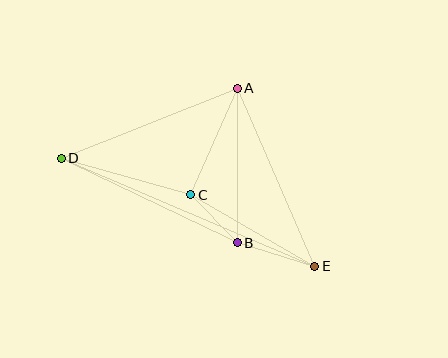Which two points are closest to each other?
Points B and C are closest to each other.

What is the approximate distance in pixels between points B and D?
The distance between B and D is approximately 195 pixels.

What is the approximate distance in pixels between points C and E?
The distance between C and E is approximately 143 pixels.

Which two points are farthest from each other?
Points D and E are farthest from each other.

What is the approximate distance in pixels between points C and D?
The distance between C and D is approximately 135 pixels.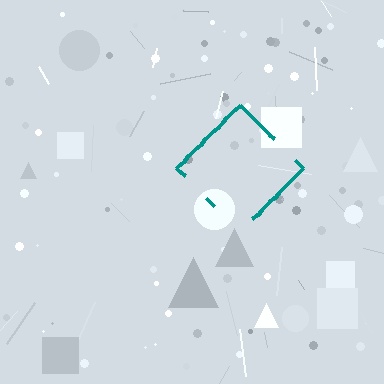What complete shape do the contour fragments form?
The contour fragments form a diamond.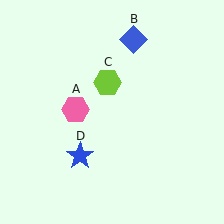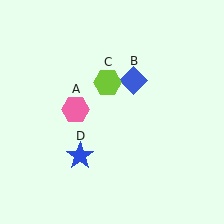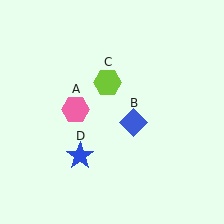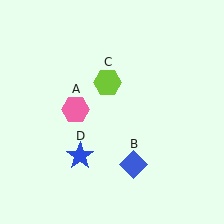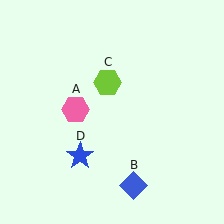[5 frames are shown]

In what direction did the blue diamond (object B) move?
The blue diamond (object B) moved down.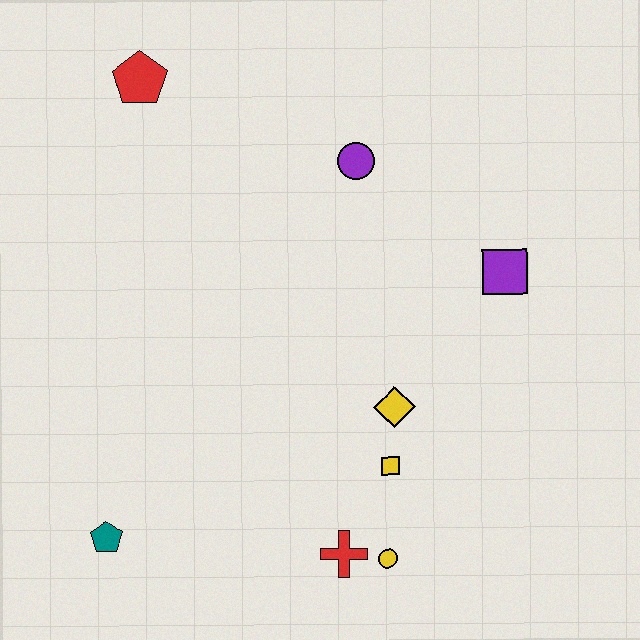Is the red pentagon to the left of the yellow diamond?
Yes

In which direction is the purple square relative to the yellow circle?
The purple square is above the yellow circle.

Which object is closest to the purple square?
The yellow diamond is closest to the purple square.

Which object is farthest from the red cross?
The red pentagon is farthest from the red cross.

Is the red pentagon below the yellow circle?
No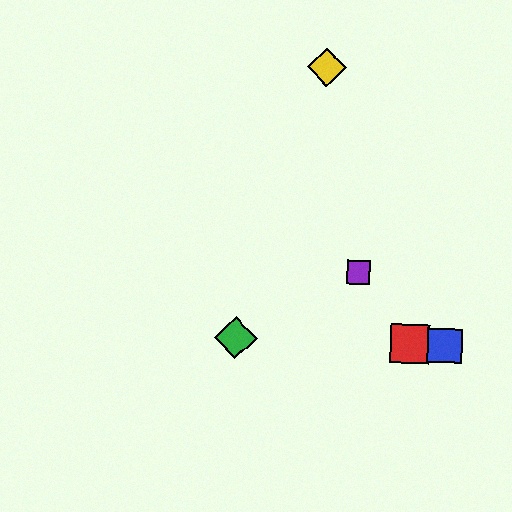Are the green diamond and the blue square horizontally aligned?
Yes, both are at y≈338.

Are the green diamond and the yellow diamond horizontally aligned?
No, the green diamond is at y≈338 and the yellow diamond is at y≈67.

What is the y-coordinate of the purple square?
The purple square is at y≈273.